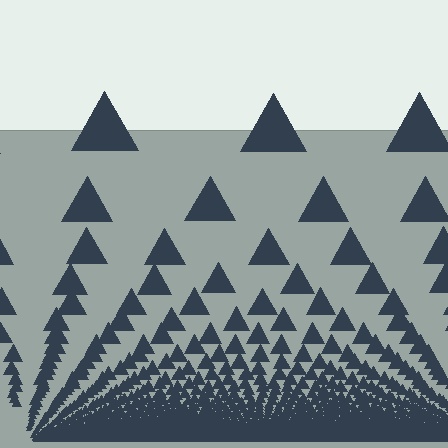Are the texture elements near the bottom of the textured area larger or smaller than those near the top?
Smaller. The gradient is inverted — elements near the bottom are smaller and denser.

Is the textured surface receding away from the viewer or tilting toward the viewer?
The surface appears to tilt toward the viewer. Texture elements get larger and sparser toward the top.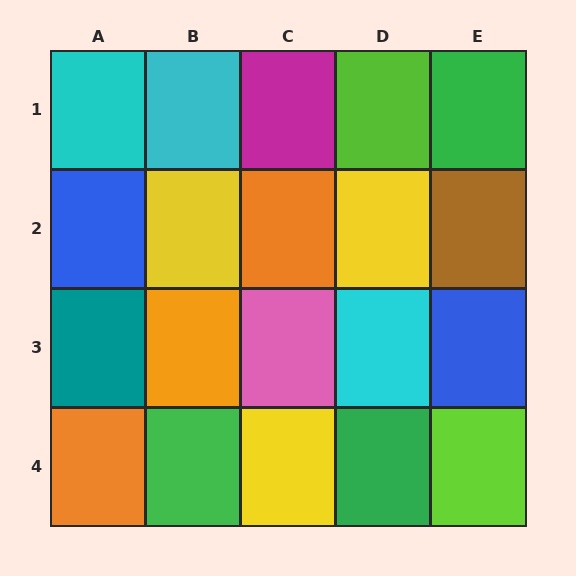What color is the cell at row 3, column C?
Pink.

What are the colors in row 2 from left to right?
Blue, yellow, orange, yellow, brown.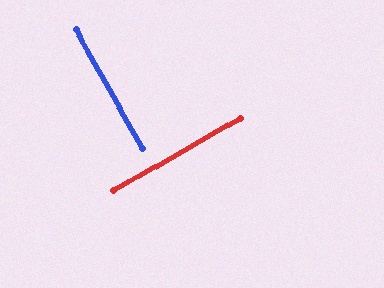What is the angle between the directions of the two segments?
Approximately 89 degrees.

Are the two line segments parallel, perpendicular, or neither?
Perpendicular — they meet at approximately 89°.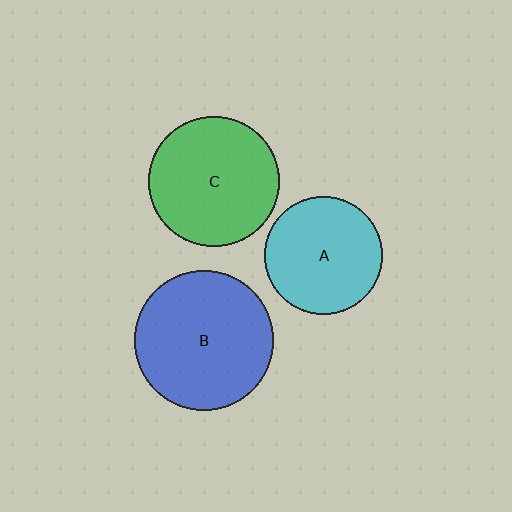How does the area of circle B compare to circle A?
Approximately 1.4 times.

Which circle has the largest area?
Circle B (blue).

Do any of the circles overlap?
No, none of the circles overlap.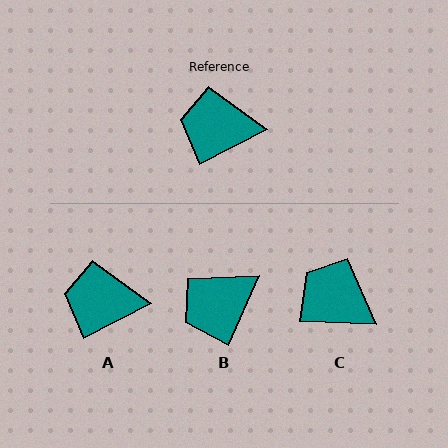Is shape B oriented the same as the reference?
No, it is off by about 38 degrees.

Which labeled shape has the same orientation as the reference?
A.